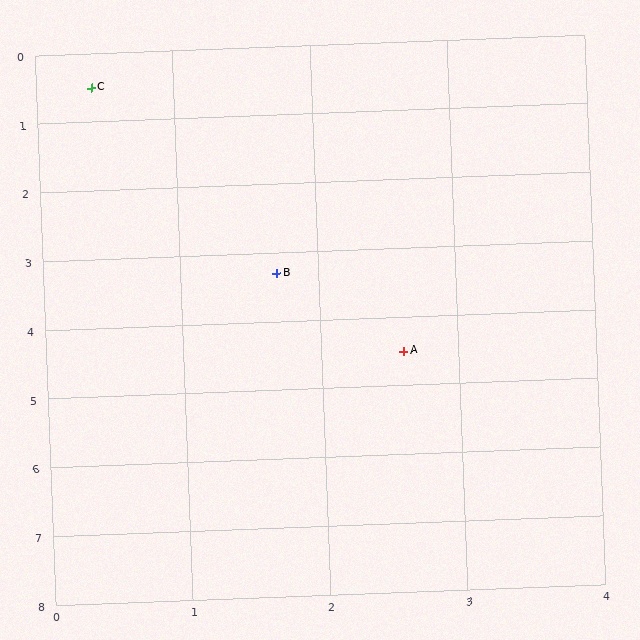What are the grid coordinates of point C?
Point C is at approximately (0.4, 0.5).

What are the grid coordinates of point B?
Point B is at approximately (1.7, 3.3).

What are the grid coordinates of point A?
Point A is at approximately (2.6, 4.5).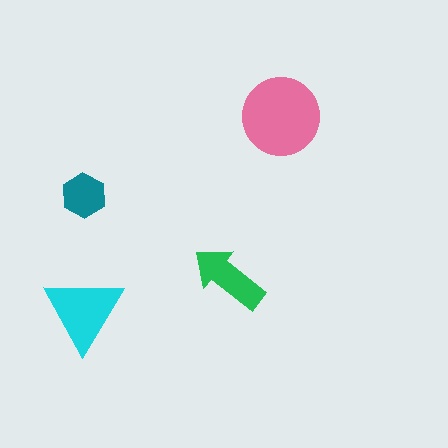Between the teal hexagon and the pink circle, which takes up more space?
The pink circle.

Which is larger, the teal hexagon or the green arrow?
The green arrow.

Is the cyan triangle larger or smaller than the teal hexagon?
Larger.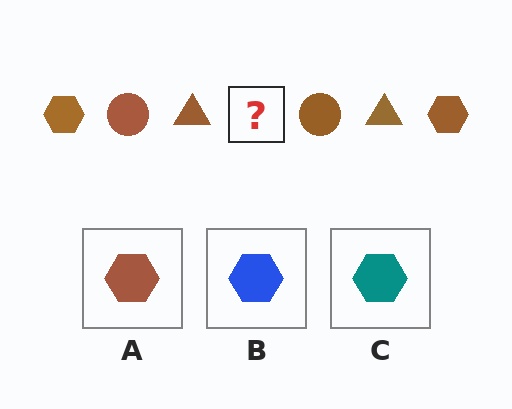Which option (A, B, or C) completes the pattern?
A.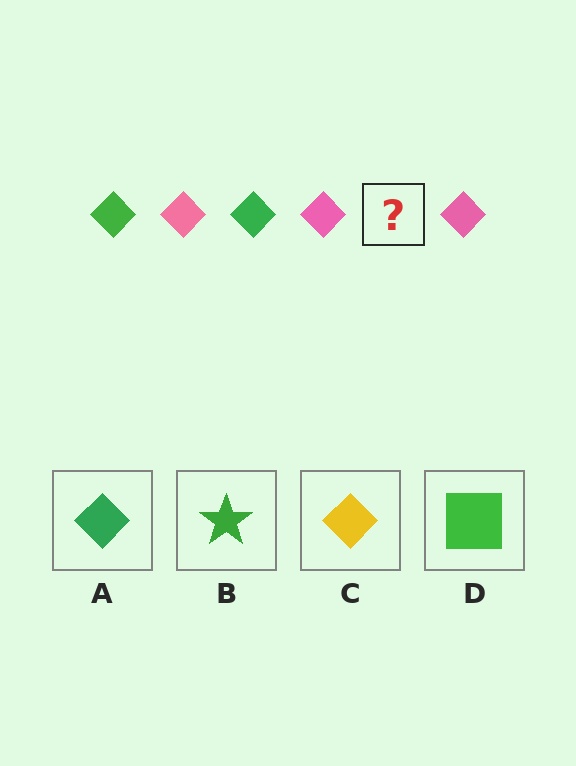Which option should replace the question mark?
Option A.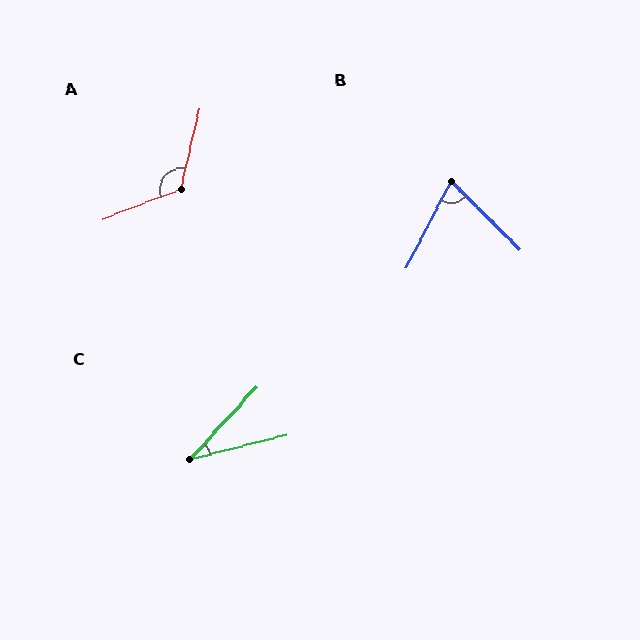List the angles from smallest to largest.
C (33°), B (73°), A (124°).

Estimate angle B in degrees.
Approximately 73 degrees.